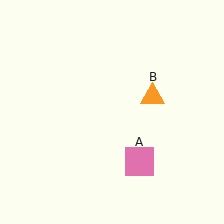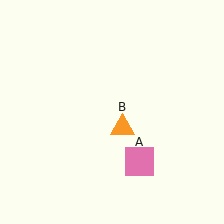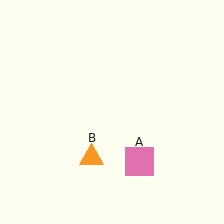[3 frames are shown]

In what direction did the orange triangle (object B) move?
The orange triangle (object B) moved down and to the left.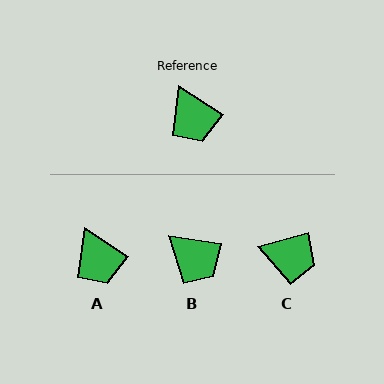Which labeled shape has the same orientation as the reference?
A.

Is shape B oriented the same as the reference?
No, it is off by about 25 degrees.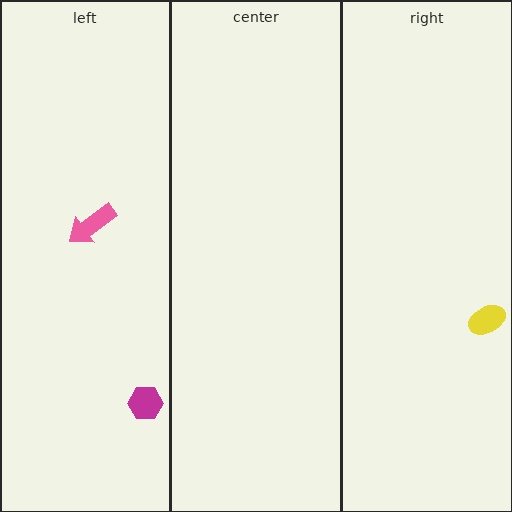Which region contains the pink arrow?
The left region.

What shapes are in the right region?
The yellow ellipse.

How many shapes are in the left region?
2.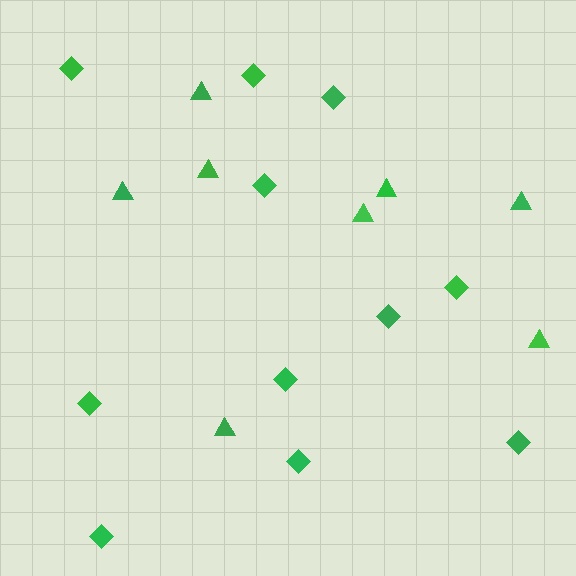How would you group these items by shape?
There are 2 groups: one group of diamonds (11) and one group of triangles (8).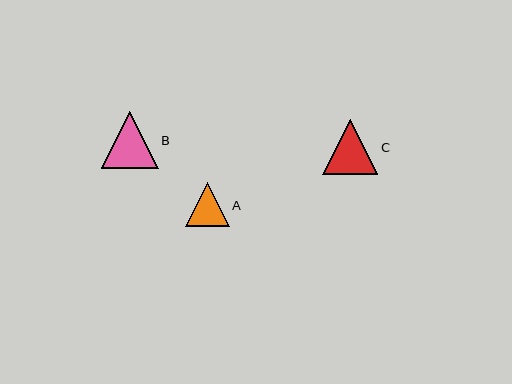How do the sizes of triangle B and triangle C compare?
Triangle B and triangle C are approximately the same size.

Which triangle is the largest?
Triangle B is the largest with a size of approximately 56 pixels.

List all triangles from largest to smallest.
From largest to smallest: B, C, A.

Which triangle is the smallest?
Triangle A is the smallest with a size of approximately 44 pixels.